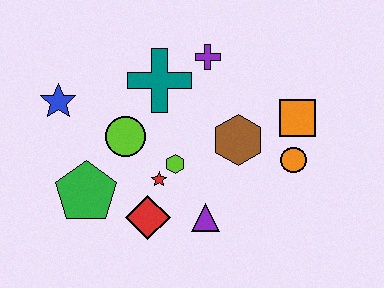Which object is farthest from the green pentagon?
The orange square is farthest from the green pentagon.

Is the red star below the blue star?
Yes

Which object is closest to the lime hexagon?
The red star is closest to the lime hexagon.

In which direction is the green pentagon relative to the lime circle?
The green pentagon is below the lime circle.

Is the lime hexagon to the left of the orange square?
Yes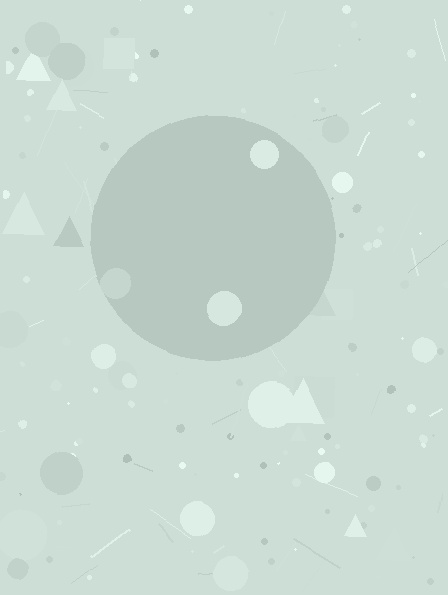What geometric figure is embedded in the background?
A circle is embedded in the background.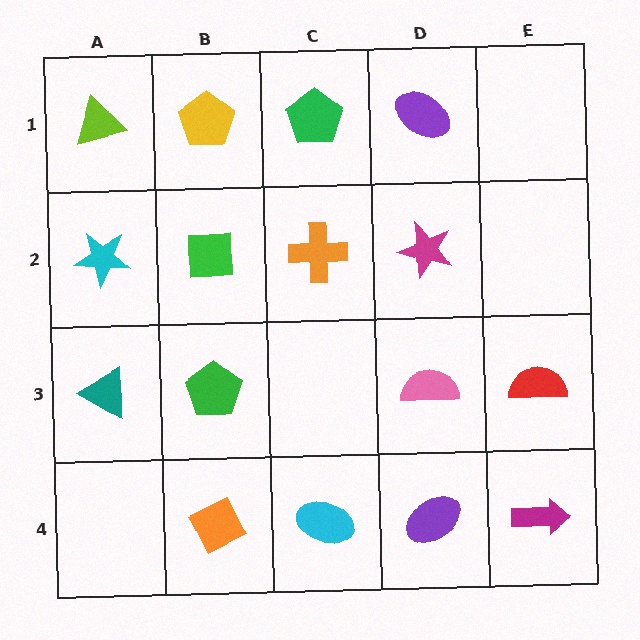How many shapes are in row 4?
4 shapes.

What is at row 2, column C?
An orange cross.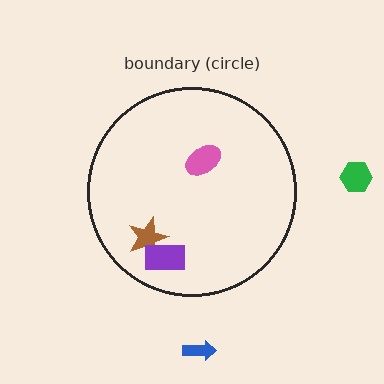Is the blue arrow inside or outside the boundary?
Outside.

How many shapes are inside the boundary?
3 inside, 2 outside.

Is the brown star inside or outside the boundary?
Inside.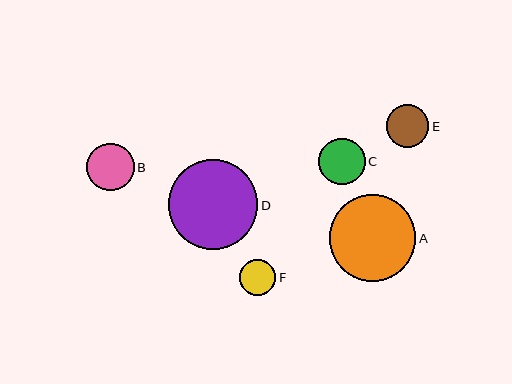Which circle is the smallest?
Circle F is the smallest with a size of approximately 36 pixels.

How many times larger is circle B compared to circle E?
Circle B is approximately 1.1 times the size of circle E.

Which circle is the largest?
Circle D is the largest with a size of approximately 90 pixels.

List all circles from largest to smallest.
From largest to smallest: D, A, B, C, E, F.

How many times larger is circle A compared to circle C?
Circle A is approximately 1.9 times the size of circle C.